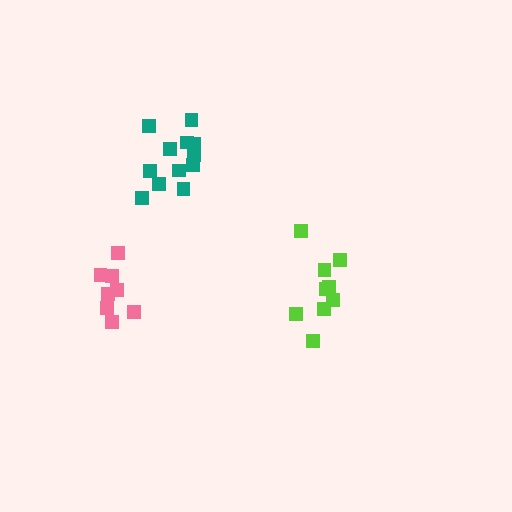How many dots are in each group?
Group 1: 12 dots, Group 2: 9 dots, Group 3: 8 dots (29 total).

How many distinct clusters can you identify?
There are 3 distinct clusters.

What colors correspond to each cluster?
The clusters are colored: teal, lime, pink.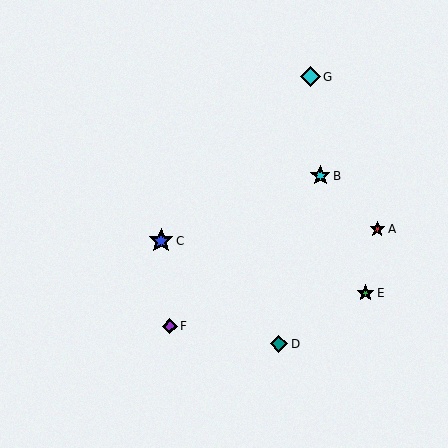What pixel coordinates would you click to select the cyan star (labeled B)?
Click at (320, 176) to select the cyan star B.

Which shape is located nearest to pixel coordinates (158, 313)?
The purple diamond (labeled F) at (170, 326) is nearest to that location.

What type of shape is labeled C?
Shape C is a blue star.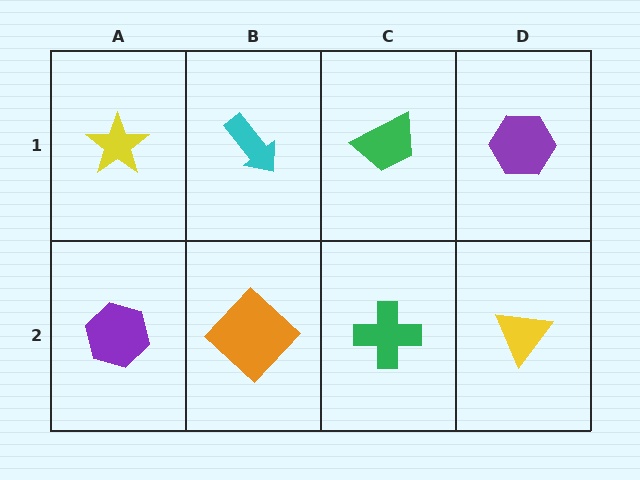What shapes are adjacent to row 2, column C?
A green trapezoid (row 1, column C), an orange diamond (row 2, column B), a yellow triangle (row 2, column D).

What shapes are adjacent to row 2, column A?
A yellow star (row 1, column A), an orange diamond (row 2, column B).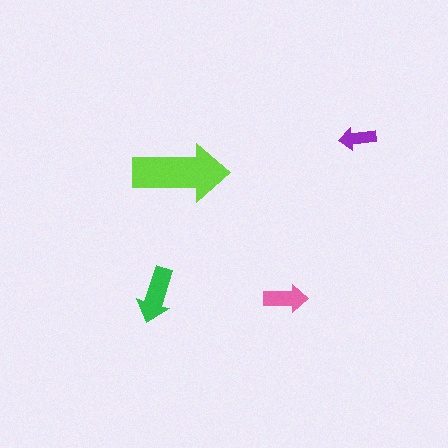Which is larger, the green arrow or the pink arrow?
The green one.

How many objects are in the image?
There are 4 objects in the image.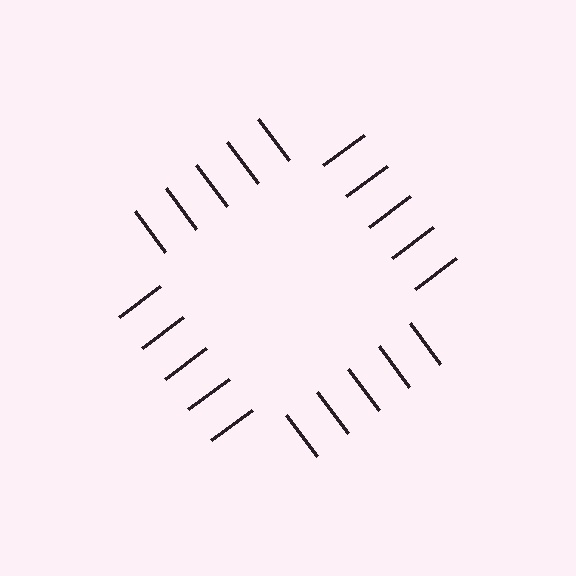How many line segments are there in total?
20 — 5 along each of the 4 edges.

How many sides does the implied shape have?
4 sides — the line-ends trace a square.